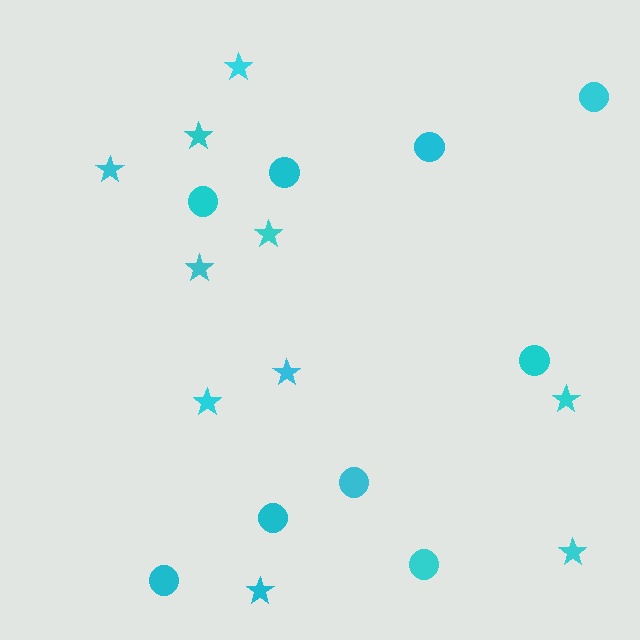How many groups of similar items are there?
There are 2 groups: one group of circles (9) and one group of stars (10).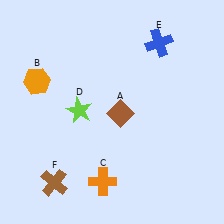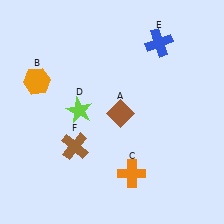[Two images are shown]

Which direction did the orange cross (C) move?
The orange cross (C) moved right.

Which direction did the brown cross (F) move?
The brown cross (F) moved up.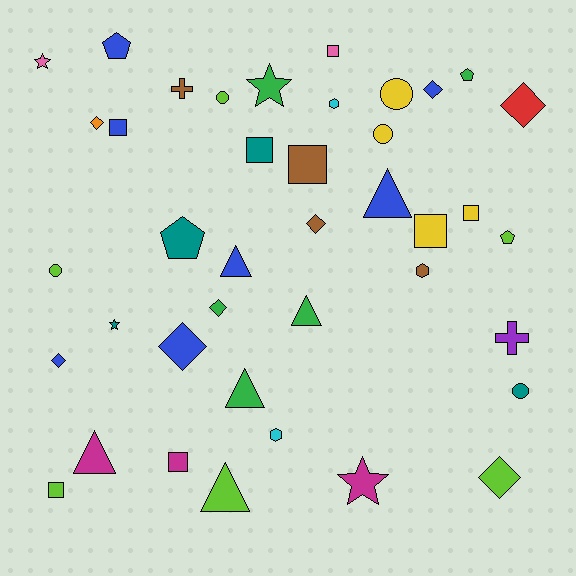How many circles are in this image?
There are 5 circles.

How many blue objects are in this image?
There are 7 blue objects.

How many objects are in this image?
There are 40 objects.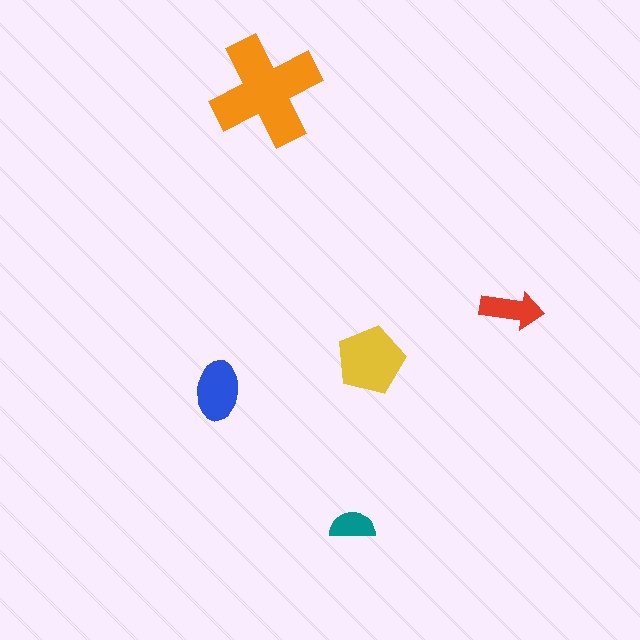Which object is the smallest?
The teal semicircle.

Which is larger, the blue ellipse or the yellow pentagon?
The yellow pentagon.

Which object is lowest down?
The teal semicircle is bottommost.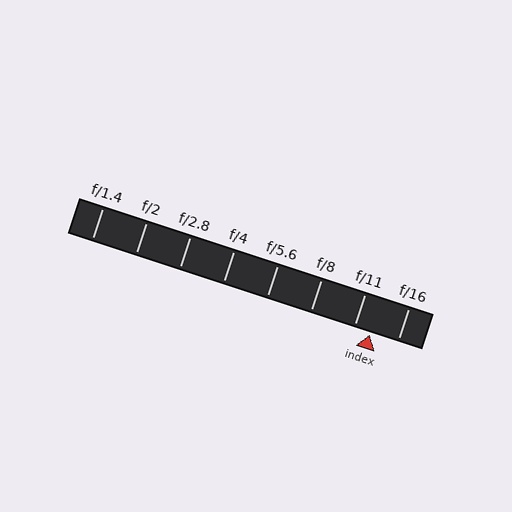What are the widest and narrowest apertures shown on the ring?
The widest aperture shown is f/1.4 and the narrowest is f/16.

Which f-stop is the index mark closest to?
The index mark is closest to f/11.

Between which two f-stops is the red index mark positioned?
The index mark is between f/11 and f/16.